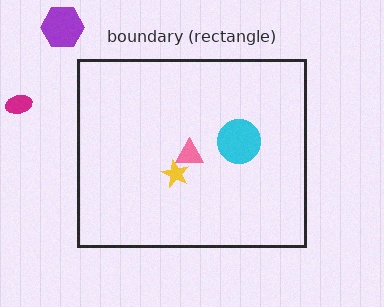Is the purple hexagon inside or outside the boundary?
Outside.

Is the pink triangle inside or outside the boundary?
Inside.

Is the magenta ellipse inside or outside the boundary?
Outside.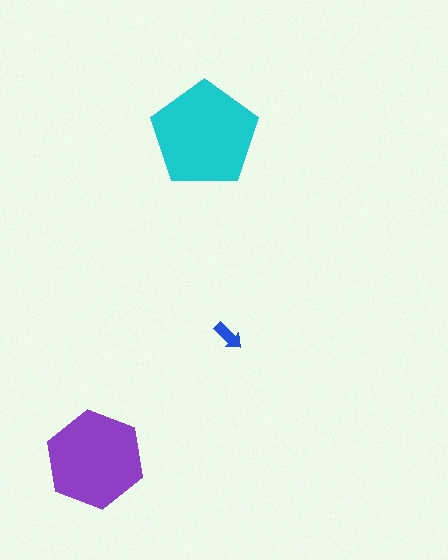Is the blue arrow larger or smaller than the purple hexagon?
Smaller.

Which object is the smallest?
The blue arrow.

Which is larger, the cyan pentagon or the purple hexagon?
The cyan pentagon.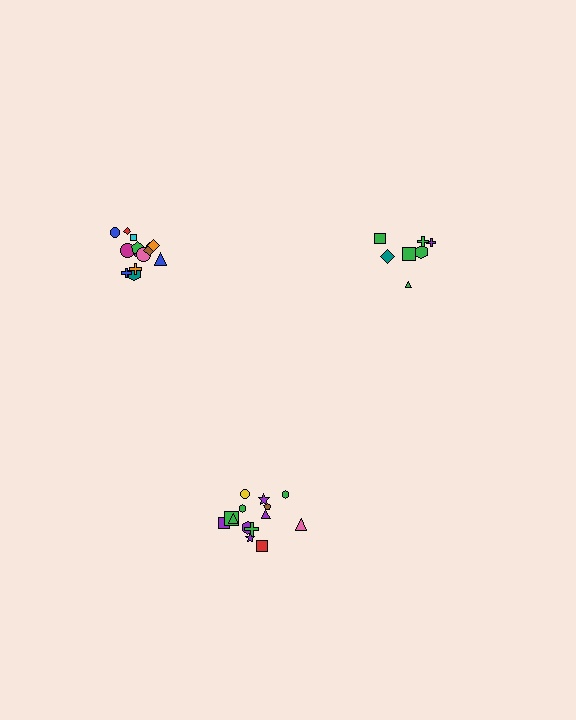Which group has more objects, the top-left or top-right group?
The top-left group.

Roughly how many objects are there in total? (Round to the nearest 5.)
Roughly 35 objects in total.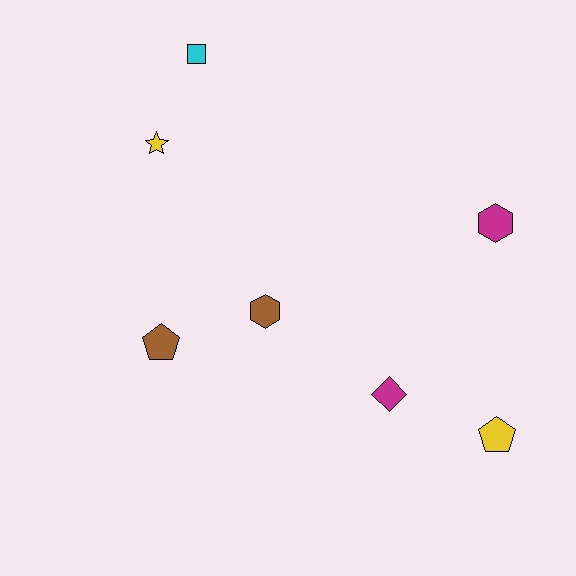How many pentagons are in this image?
There are 2 pentagons.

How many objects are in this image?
There are 7 objects.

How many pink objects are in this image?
There are no pink objects.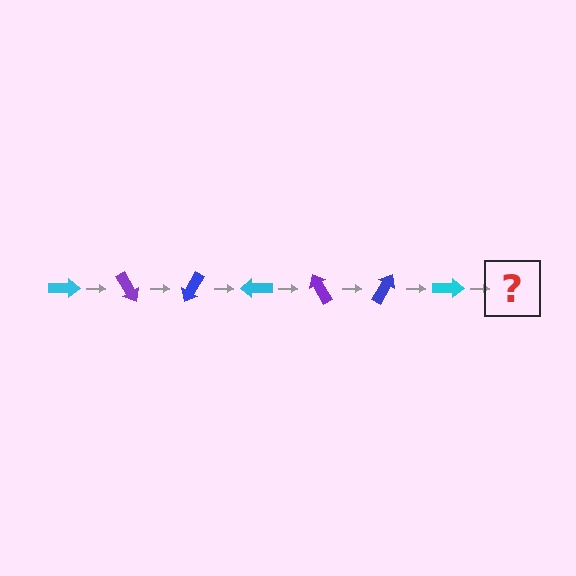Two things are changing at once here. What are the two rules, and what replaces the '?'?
The two rules are that it rotates 60 degrees each step and the color cycles through cyan, purple, and blue. The '?' should be a purple arrow, rotated 420 degrees from the start.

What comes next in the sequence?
The next element should be a purple arrow, rotated 420 degrees from the start.